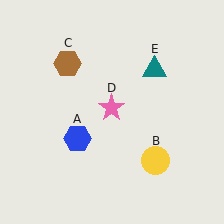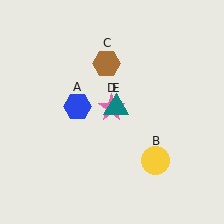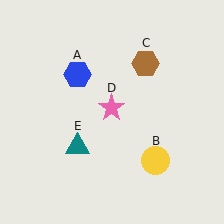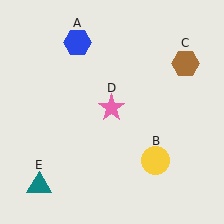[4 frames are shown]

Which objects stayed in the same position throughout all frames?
Yellow circle (object B) and pink star (object D) remained stationary.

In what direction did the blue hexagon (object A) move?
The blue hexagon (object A) moved up.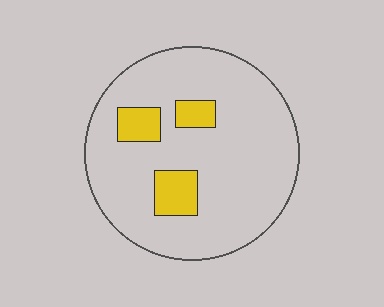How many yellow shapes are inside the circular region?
3.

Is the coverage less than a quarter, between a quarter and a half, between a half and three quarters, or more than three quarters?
Less than a quarter.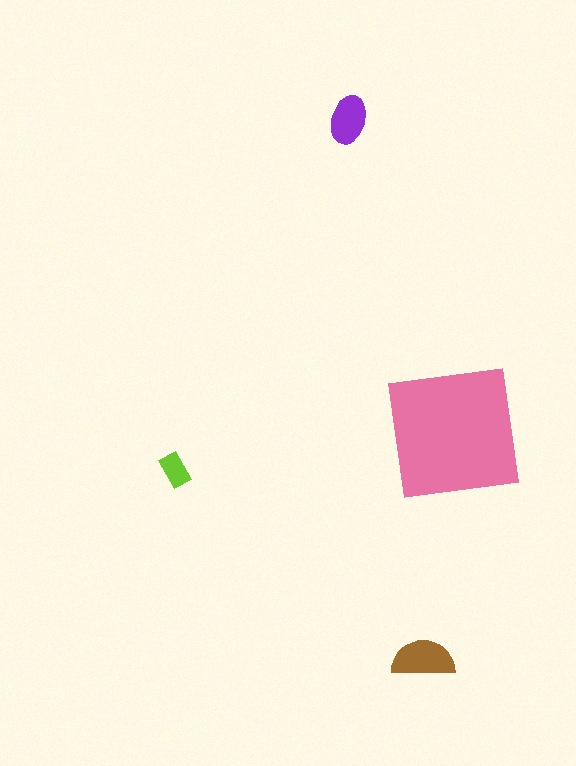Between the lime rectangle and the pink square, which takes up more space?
The pink square.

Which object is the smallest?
The lime rectangle.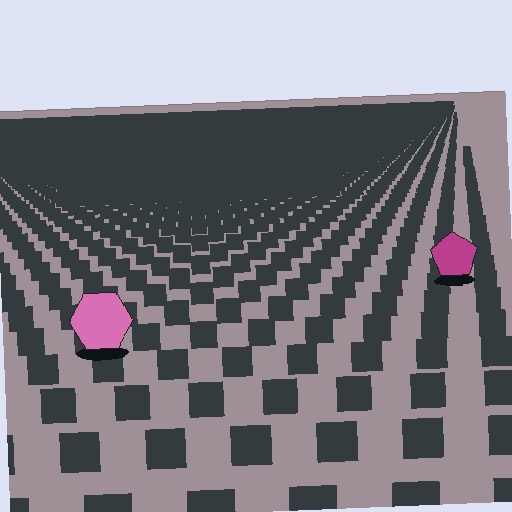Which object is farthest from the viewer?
The magenta pentagon is farthest from the viewer. It appears smaller and the ground texture around it is denser.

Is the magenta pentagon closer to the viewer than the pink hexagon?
No. The pink hexagon is closer — you can tell from the texture gradient: the ground texture is coarser near it.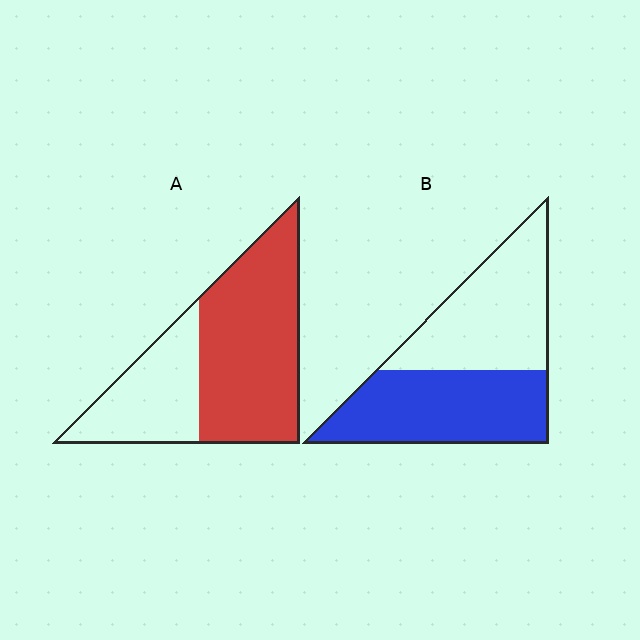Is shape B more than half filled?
Roughly half.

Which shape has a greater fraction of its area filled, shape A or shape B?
Shape A.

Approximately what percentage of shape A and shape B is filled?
A is approximately 65% and B is approximately 50%.